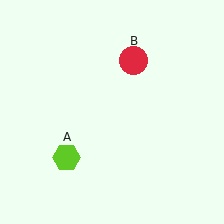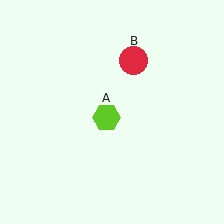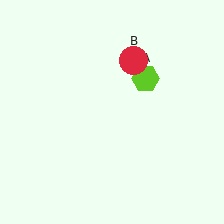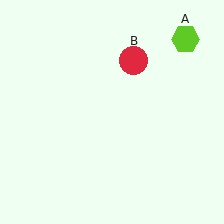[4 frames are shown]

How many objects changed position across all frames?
1 object changed position: lime hexagon (object A).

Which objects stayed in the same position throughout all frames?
Red circle (object B) remained stationary.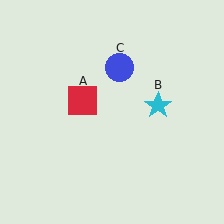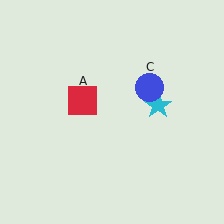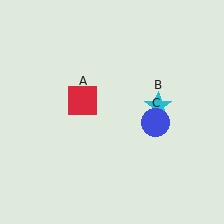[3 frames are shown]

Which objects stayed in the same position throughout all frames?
Red square (object A) and cyan star (object B) remained stationary.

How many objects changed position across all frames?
1 object changed position: blue circle (object C).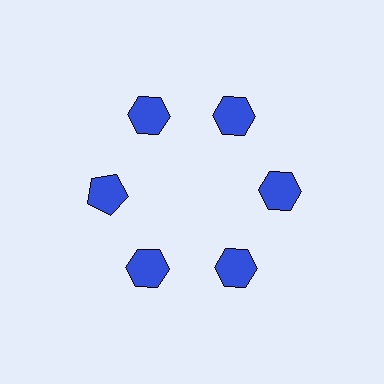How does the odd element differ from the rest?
It has a different shape: pentagon instead of hexagon.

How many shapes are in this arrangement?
There are 6 shapes arranged in a ring pattern.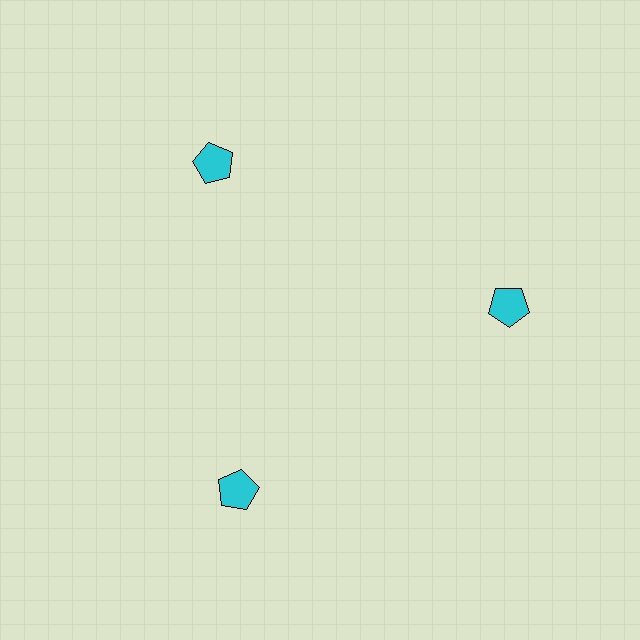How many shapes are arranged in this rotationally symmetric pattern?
There are 3 shapes, arranged in 3 groups of 1.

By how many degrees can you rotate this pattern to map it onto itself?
The pattern maps onto itself every 120 degrees of rotation.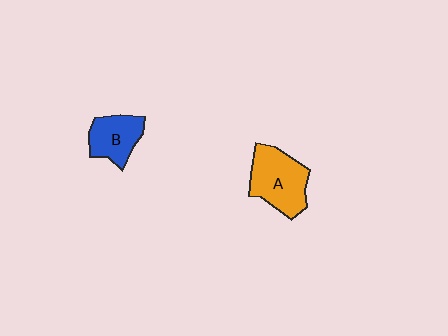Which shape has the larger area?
Shape A (orange).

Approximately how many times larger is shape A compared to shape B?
Approximately 1.4 times.